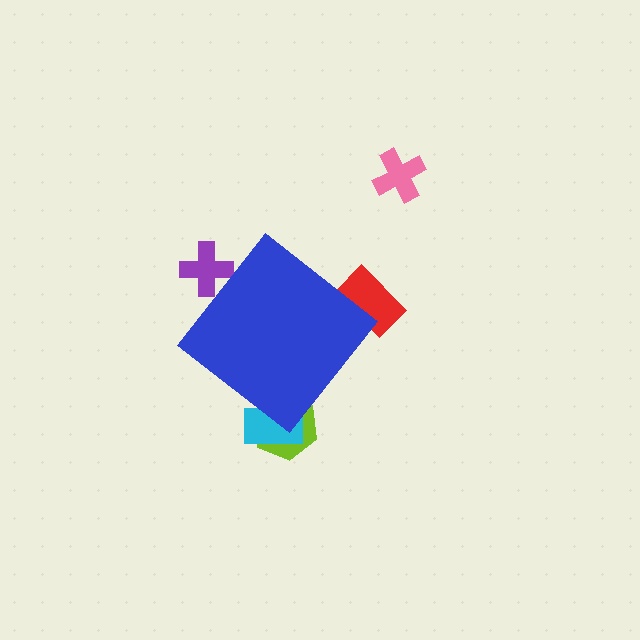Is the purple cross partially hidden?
Yes, the purple cross is partially hidden behind the blue diamond.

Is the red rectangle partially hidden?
Yes, the red rectangle is partially hidden behind the blue diamond.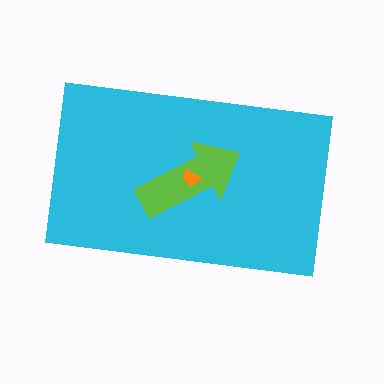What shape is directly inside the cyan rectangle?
The lime arrow.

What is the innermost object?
The orange trapezoid.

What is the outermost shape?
The cyan rectangle.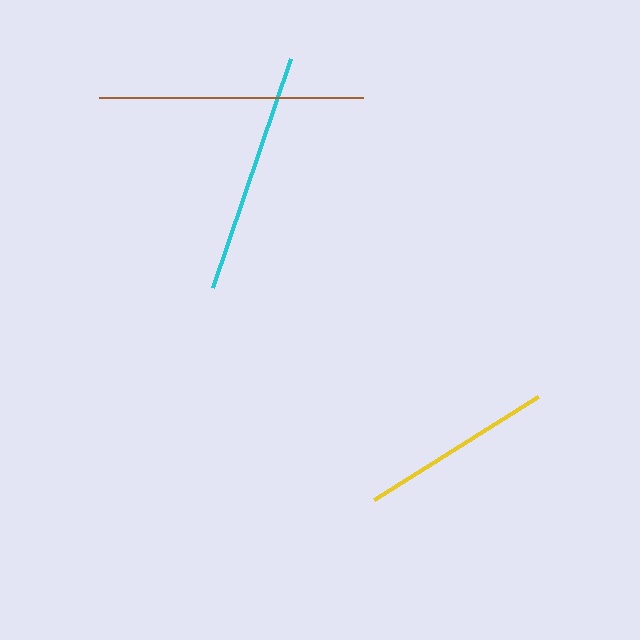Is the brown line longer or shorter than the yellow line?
The brown line is longer than the yellow line.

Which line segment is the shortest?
The yellow line is the shortest at approximately 194 pixels.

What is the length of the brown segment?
The brown segment is approximately 264 pixels long.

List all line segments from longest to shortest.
From longest to shortest: brown, cyan, yellow.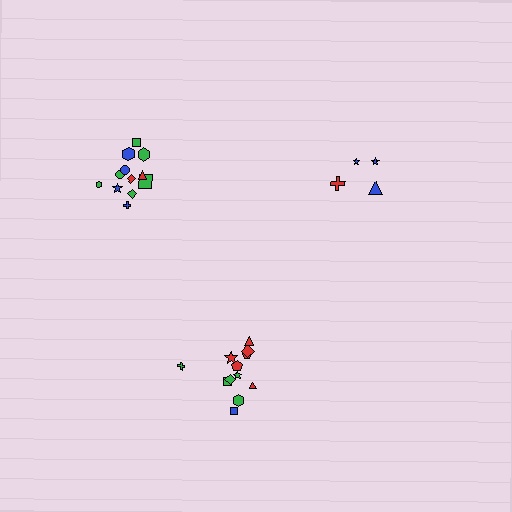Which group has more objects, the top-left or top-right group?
The top-left group.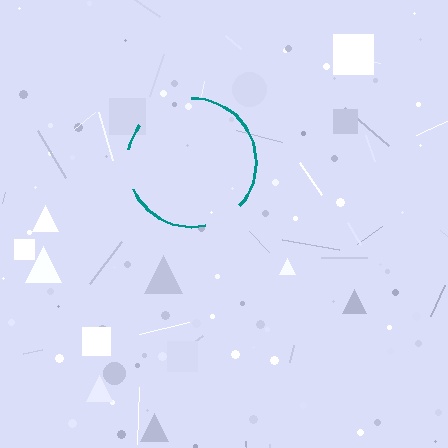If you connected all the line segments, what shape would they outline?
They would outline a circle.